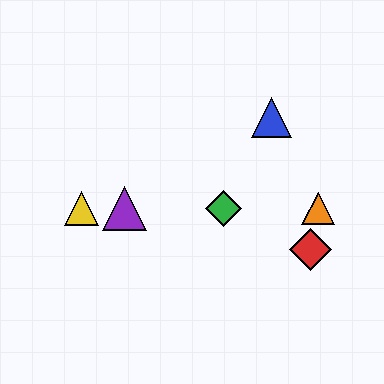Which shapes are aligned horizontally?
The green diamond, the yellow triangle, the purple triangle, the orange triangle are aligned horizontally.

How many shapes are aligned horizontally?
4 shapes (the green diamond, the yellow triangle, the purple triangle, the orange triangle) are aligned horizontally.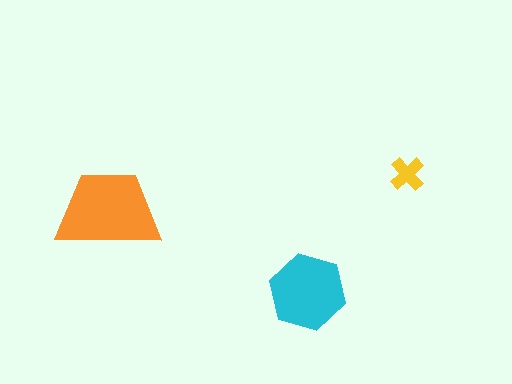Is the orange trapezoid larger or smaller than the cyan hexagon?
Larger.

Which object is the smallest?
The yellow cross.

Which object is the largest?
The orange trapezoid.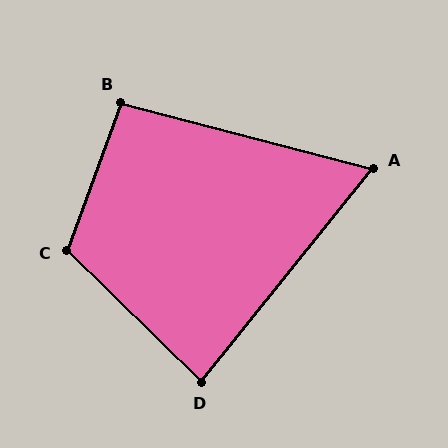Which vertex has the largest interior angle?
C, at approximately 114 degrees.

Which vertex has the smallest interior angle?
A, at approximately 66 degrees.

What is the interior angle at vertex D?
Approximately 85 degrees (acute).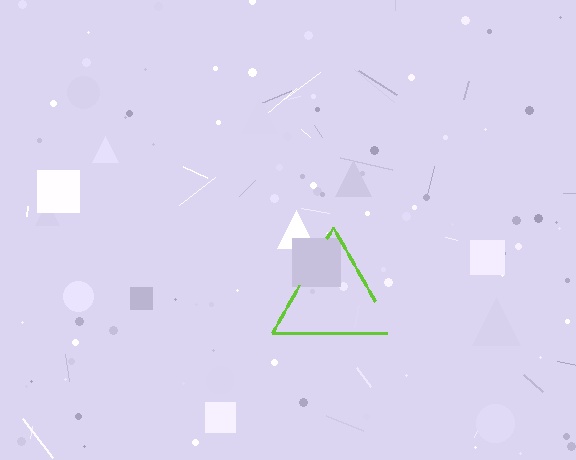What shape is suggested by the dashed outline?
The dashed outline suggests a triangle.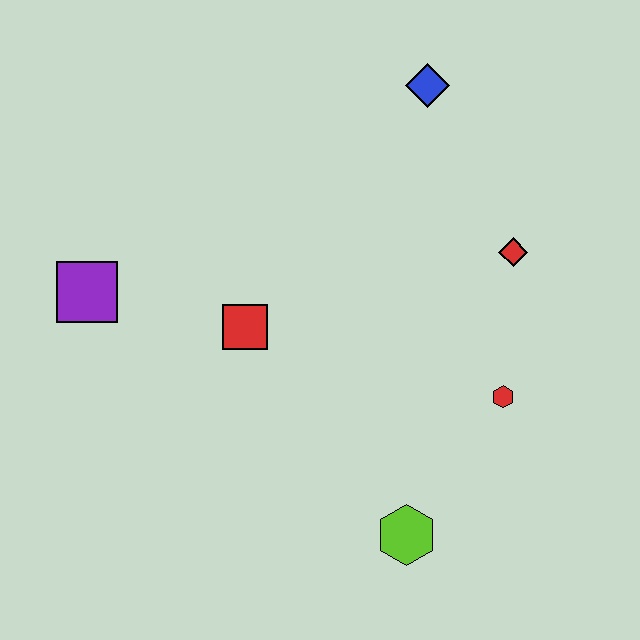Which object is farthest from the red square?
The blue diamond is farthest from the red square.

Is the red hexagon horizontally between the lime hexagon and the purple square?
No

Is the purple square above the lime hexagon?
Yes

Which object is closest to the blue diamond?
The red diamond is closest to the blue diamond.